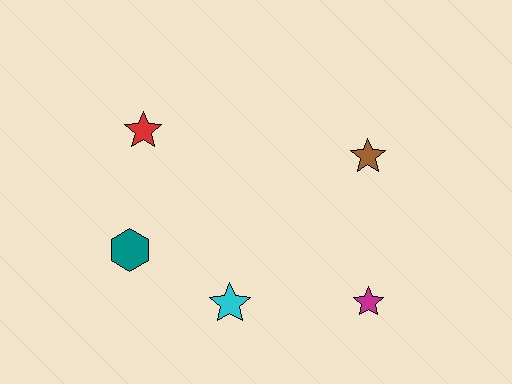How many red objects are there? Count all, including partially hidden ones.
There is 1 red object.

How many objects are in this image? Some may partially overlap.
There are 5 objects.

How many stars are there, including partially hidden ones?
There are 4 stars.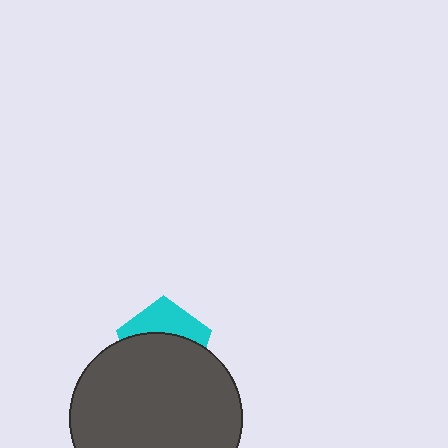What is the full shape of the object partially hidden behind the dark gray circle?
The partially hidden object is a cyan pentagon.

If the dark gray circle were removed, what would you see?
You would see the complete cyan pentagon.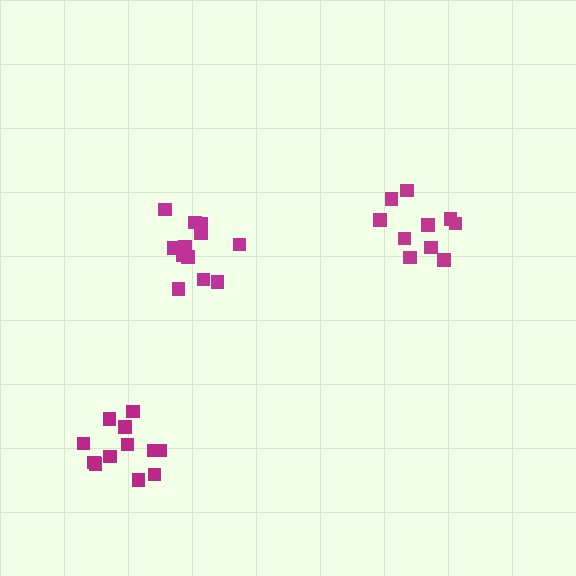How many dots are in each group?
Group 1: 12 dots, Group 2: 10 dots, Group 3: 12 dots (34 total).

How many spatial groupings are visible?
There are 3 spatial groupings.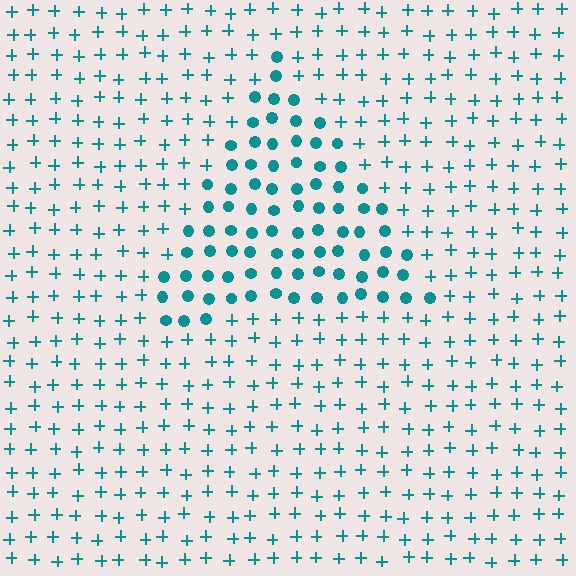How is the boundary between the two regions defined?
The boundary is defined by a change in element shape: circles inside vs. plus signs outside. All elements share the same color and spacing.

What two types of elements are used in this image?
The image uses circles inside the triangle region and plus signs outside it.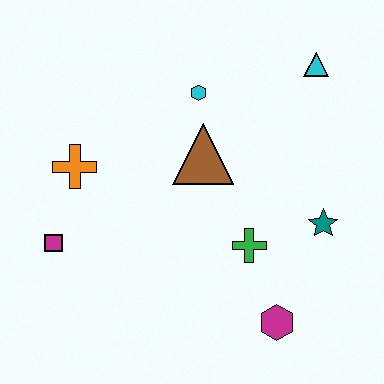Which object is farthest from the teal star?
The magenta square is farthest from the teal star.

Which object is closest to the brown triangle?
The cyan hexagon is closest to the brown triangle.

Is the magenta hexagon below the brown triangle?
Yes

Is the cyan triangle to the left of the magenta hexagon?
No